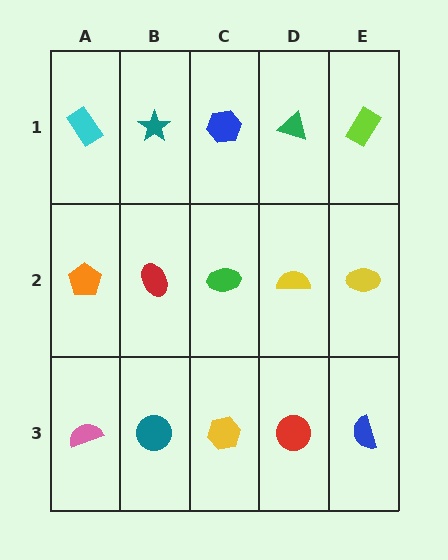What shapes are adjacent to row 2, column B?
A teal star (row 1, column B), a teal circle (row 3, column B), an orange pentagon (row 2, column A), a green ellipse (row 2, column C).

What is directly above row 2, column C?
A blue hexagon.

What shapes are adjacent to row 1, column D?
A yellow semicircle (row 2, column D), a blue hexagon (row 1, column C), a lime rectangle (row 1, column E).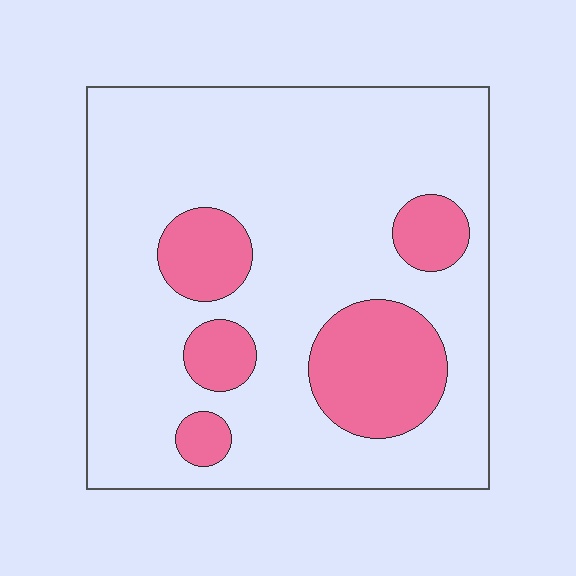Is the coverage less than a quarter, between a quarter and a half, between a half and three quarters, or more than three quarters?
Less than a quarter.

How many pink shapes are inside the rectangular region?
5.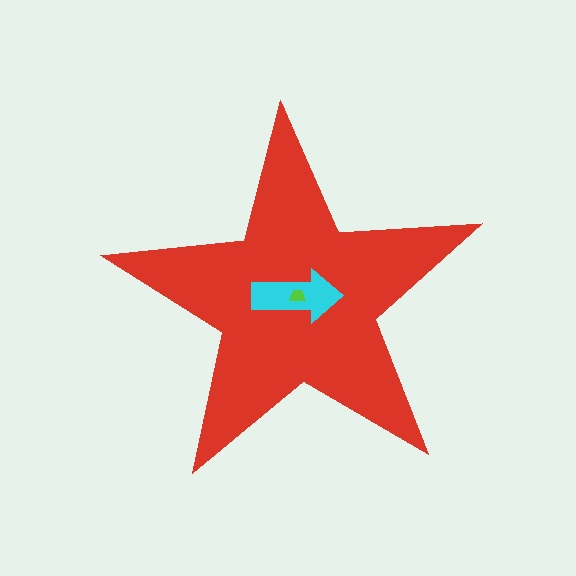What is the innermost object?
The lime trapezoid.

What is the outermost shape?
The red star.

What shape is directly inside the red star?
The cyan arrow.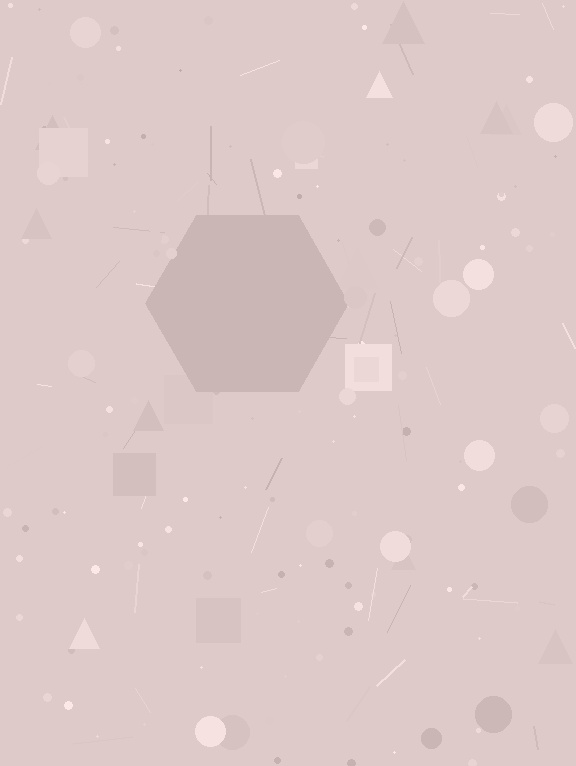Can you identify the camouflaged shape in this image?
The camouflaged shape is a hexagon.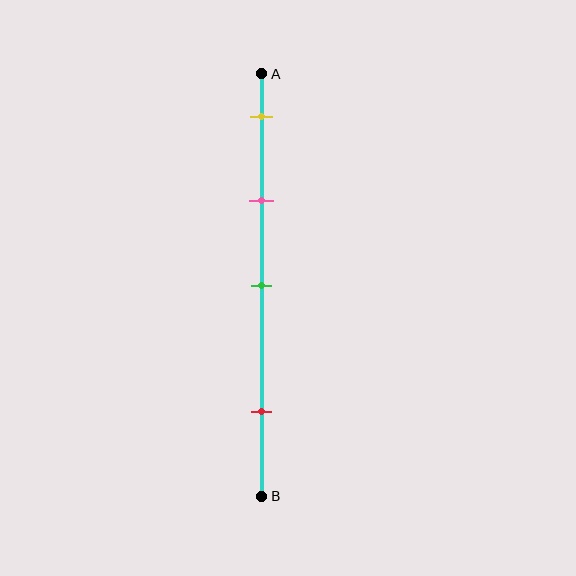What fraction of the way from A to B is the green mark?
The green mark is approximately 50% (0.5) of the way from A to B.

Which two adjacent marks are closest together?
The yellow and pink marks are the closest adjacent pair.